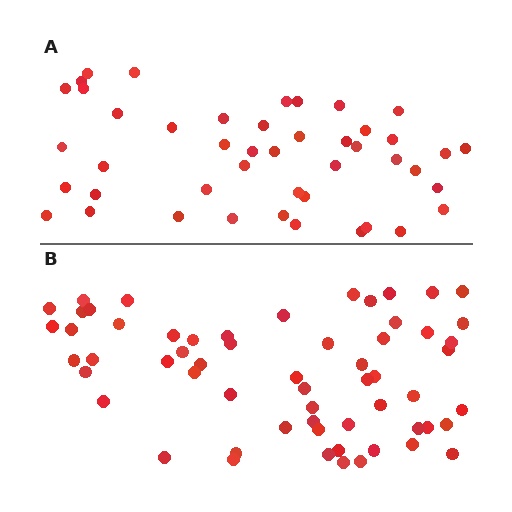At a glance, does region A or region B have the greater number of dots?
Region B (the bottom region) has more dots.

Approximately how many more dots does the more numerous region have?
Region B has approximately 15 more dots than region A.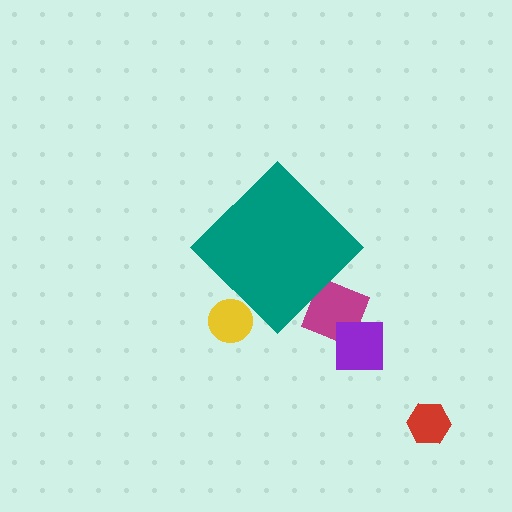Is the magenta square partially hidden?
Yes, the magenta square is partially hidden behind the teal diamond.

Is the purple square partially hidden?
No, the purple square is fully visible.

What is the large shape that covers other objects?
A teal diamond.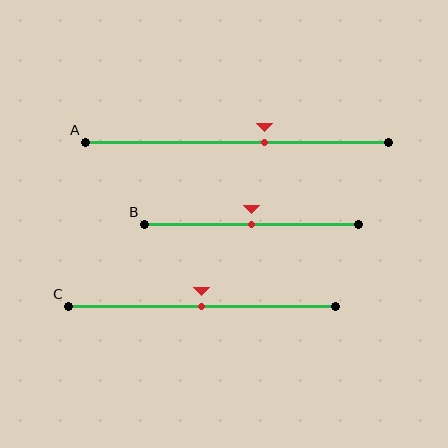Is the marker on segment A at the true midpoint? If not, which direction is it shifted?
No, the marker on segment A is shifted to the right by about 9% of the segment length.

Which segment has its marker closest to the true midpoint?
Segment B has its marker closest to the true midpoint.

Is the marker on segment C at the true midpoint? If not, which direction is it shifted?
Yes, the marker on segment C is at the true midpoint.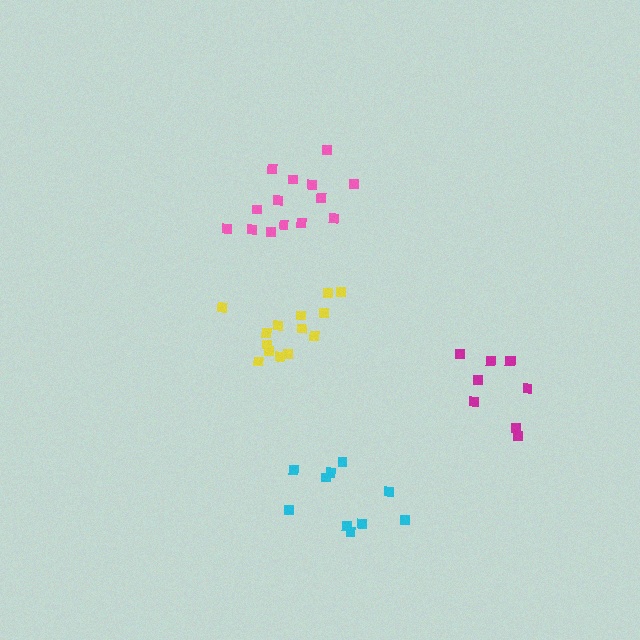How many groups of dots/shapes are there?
There are 4 groups.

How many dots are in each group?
Group 1: 10 dots, Group 2: 9 dots, Group 3: 14 dots, Group 4: 14 dots (47 total).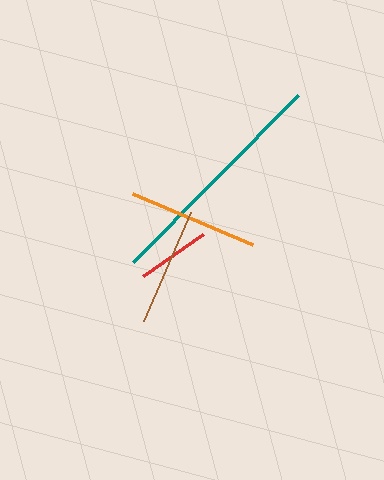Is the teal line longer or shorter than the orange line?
The teal line is longer than the orange line.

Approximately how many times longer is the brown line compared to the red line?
The brown line is approximately 1.6 times the length of the red line.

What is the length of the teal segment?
The teal segment is approximately 235 pixels long.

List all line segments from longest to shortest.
From longest to shortest: teal, orange, brown, red.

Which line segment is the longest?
The teal line is the longest at approximately 235 pixels.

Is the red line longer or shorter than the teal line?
The teal line is longer than the red line.